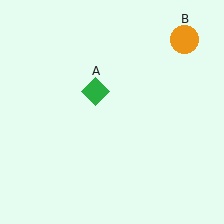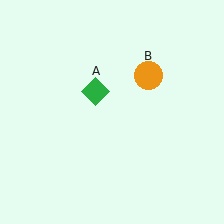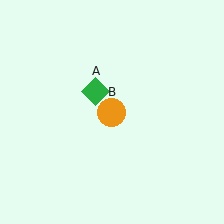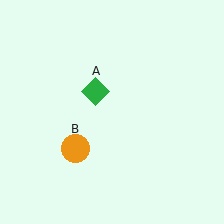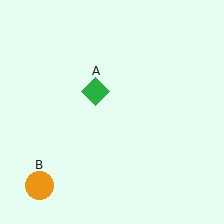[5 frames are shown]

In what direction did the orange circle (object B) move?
The orange circle (object B) moved down and to the left.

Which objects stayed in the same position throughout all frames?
Green diamond (object A) remained stationary.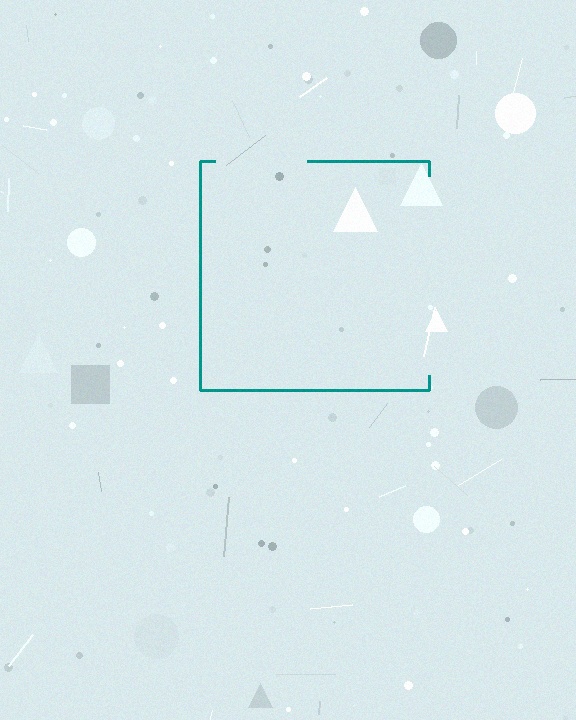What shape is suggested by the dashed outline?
The dashed outline suggests a square.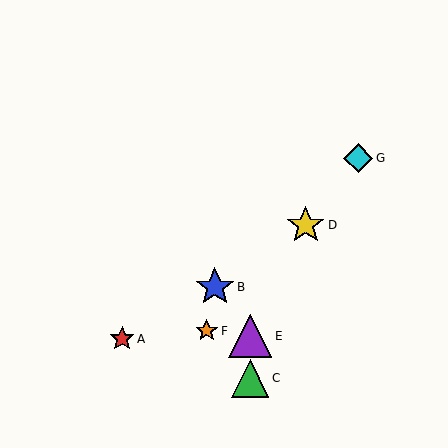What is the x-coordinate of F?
Object F is at x≈207.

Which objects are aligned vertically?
Objects C, E are aligned vertically.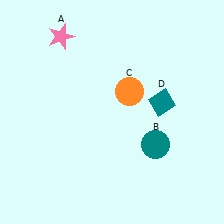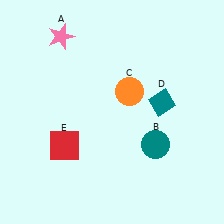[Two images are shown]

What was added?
A red square (E) was added in Image 2.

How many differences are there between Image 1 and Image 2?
There is 1 difference between the two images.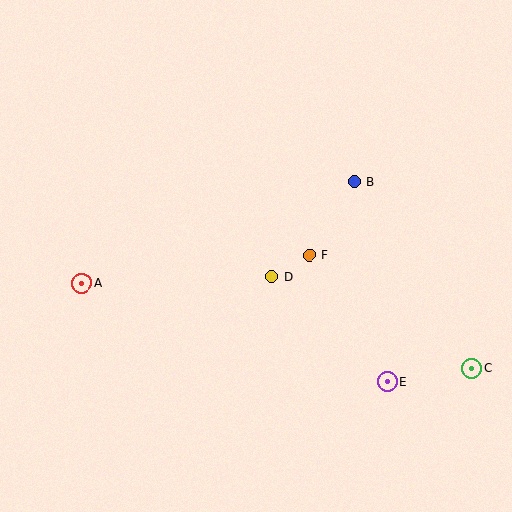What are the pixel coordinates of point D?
Point D is at (272, 277).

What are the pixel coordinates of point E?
Point E is at (388, 382).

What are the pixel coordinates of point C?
Point C is at (472, 368).